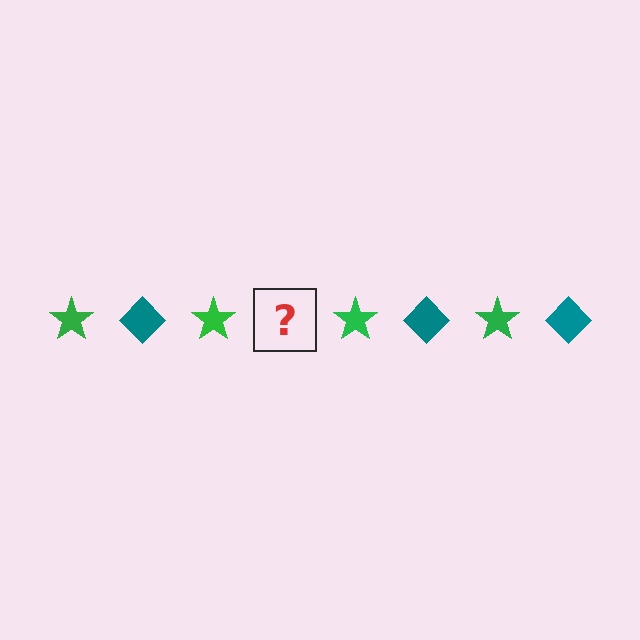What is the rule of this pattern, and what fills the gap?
The rule is that the pattern alternates between green star and teal diamond. The gap should be filled with a teal diamond.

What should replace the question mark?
The question mark should be replaced with a teal diamond.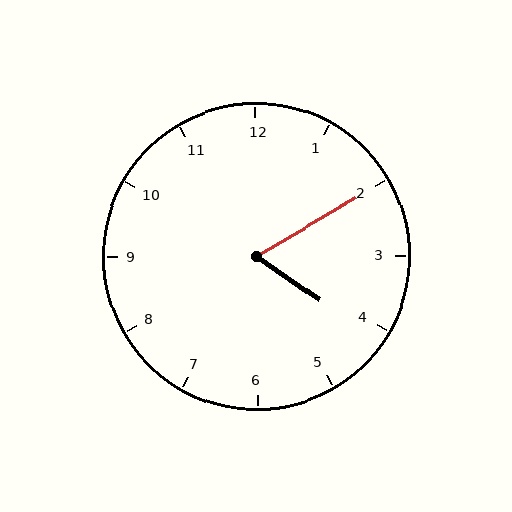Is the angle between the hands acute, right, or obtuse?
It is acute.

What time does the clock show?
4:10.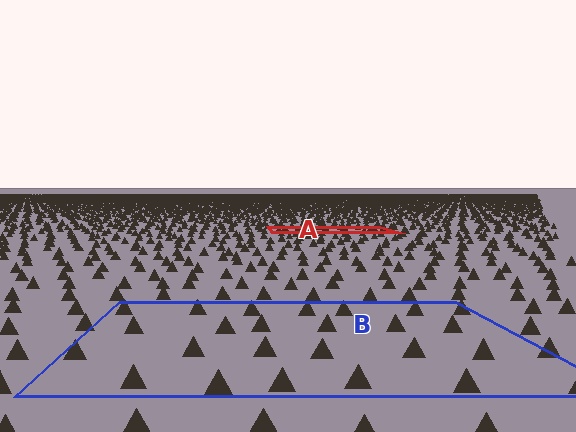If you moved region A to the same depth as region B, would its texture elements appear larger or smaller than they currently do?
They would appear larger. At a closer depth, the same texture elements are projected at a bigger on-screen size.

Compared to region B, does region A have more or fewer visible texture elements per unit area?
Region A has more texture elements per unit area — they are packed more densely because it is farther away.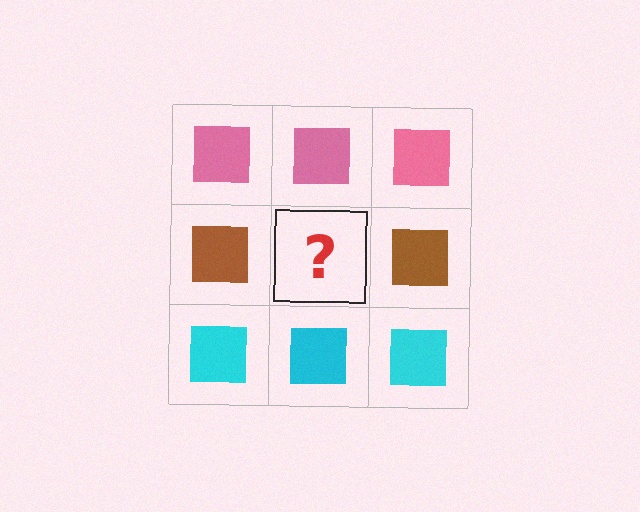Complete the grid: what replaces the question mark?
The question mark should be replaced with a brown square.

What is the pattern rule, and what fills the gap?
The rule is that each row has a consistent color. The gap should be filled with a brown square.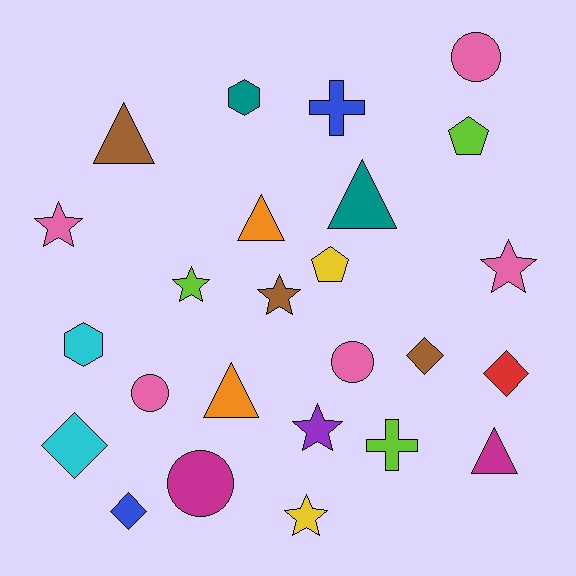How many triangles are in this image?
There are 5 triangles.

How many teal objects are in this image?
There are 2 teal objects.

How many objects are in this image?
There are 25 objects.